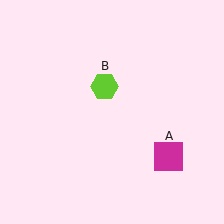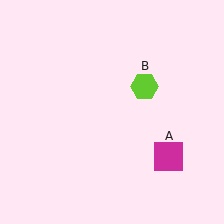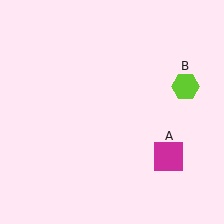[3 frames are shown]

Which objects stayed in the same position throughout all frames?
Magenta square (object A) remained stationary.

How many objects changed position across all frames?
1 object changed position: lime hexagon (object B).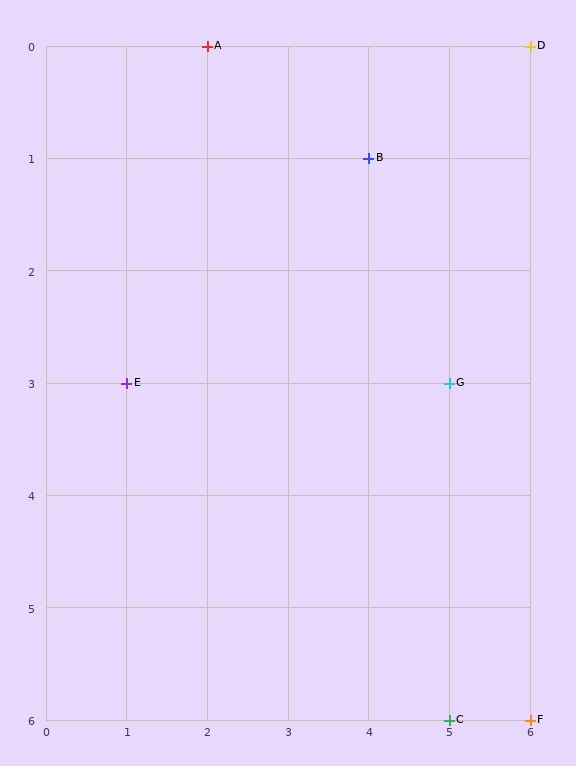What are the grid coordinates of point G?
Point G is at grid coordinates (5, 3).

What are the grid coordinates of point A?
Point A is at grid coordinates (2, 0).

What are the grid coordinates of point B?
Point B is at grid coordinates (4, 1).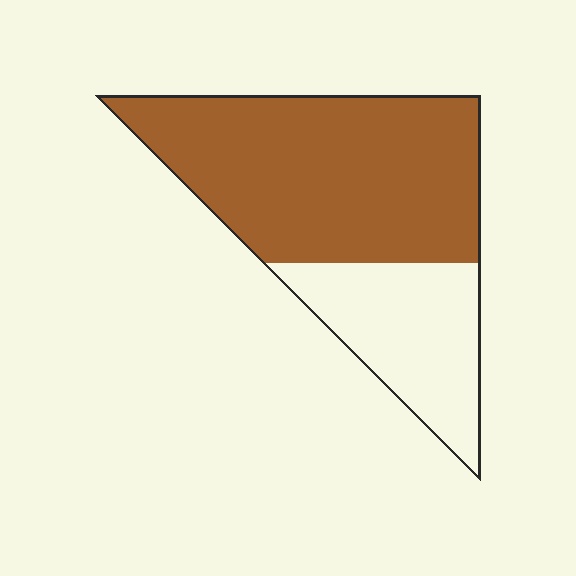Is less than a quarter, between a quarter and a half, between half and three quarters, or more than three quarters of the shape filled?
Between half and three quarters.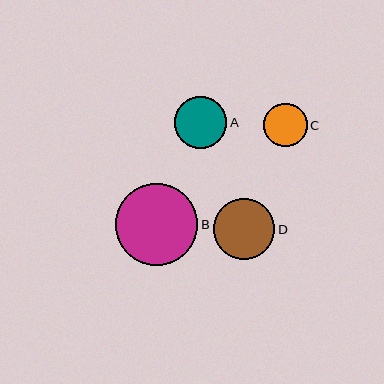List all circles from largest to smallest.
From largest to smallest: B, D, A, C.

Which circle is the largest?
Circle B is the largest with a size of approximately 82 pixels.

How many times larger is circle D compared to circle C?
Circle D is approximately 1.4 times the size of circle C.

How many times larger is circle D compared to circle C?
Circle D is approximately 1.4 times the size of circle C.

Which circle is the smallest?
Circle C is the smallest with a size of approximately 43 pixels.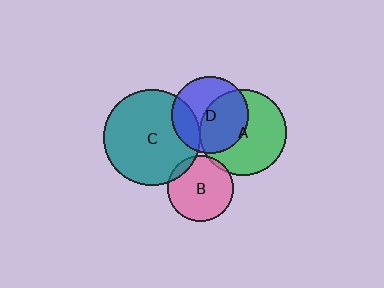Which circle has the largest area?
Circle C (teal).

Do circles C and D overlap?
Yes.